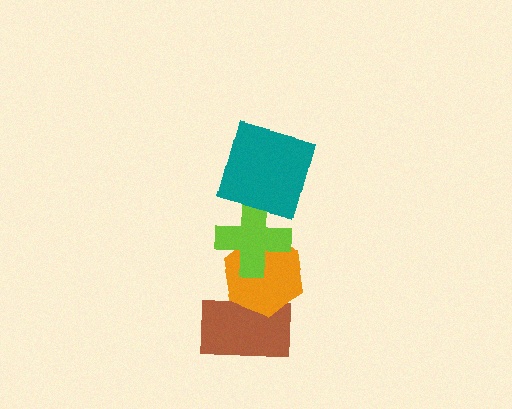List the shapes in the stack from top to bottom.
From top to bottom: the teal square, the lime cross, the orange hexagon, the brown rectangle.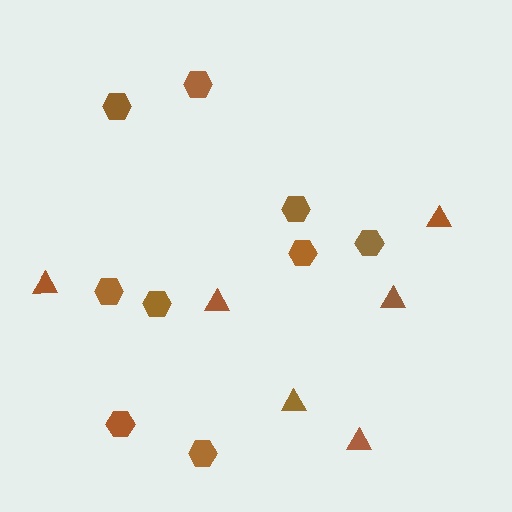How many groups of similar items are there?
There are 2 groups: one group of triangles (6) and one group of hexagons (9).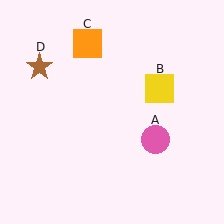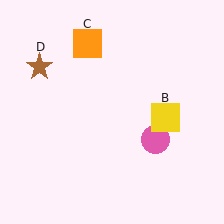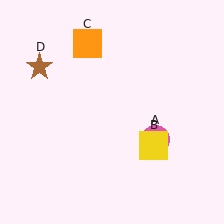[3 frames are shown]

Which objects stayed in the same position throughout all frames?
Pink circle (object A) and orange square (object C) and brown star (object D) remained stationary.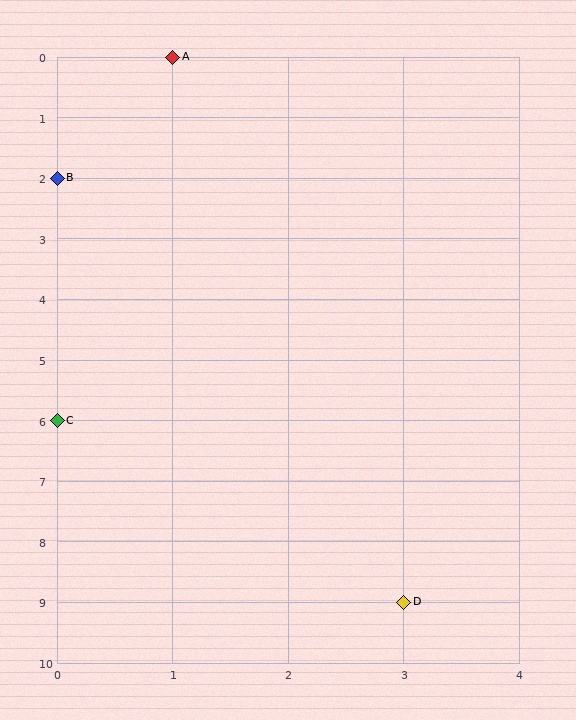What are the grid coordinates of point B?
Point B is at grid coordinates (0, 2).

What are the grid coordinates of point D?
Point D is at grid coordinates (3, 9).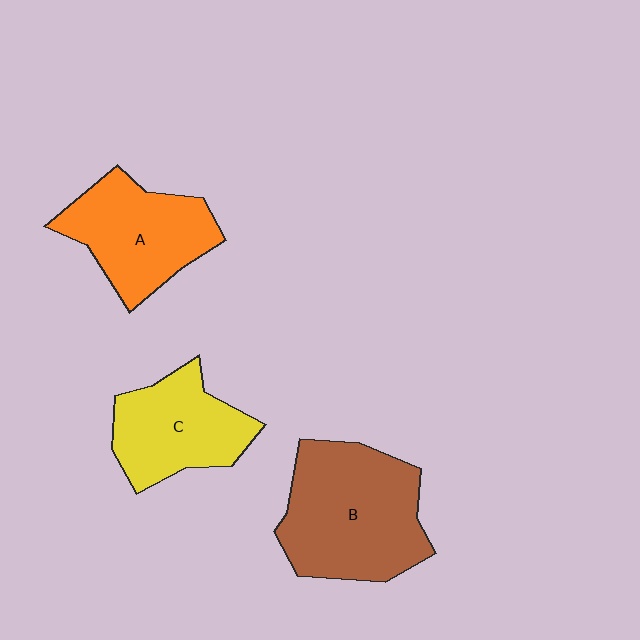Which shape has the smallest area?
Shape C (yellow).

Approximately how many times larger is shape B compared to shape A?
Approximately 1.3 times.